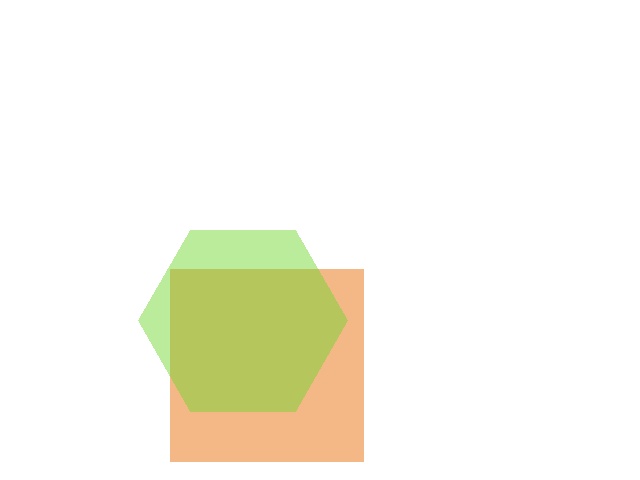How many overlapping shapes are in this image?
There are 2 overlapping shapes in the image.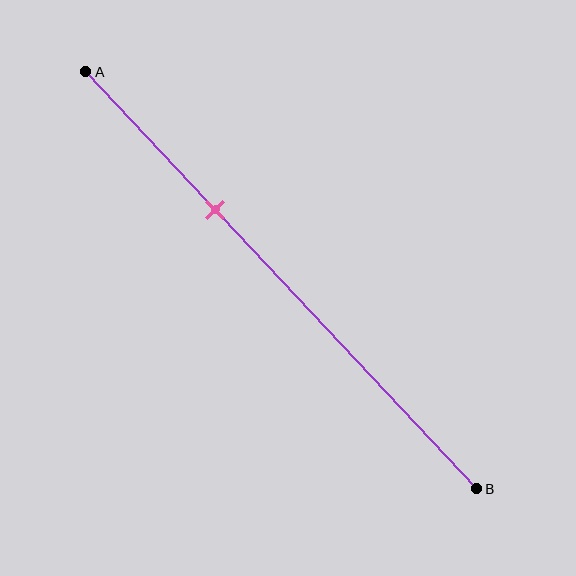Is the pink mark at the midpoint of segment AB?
No, the mark is at about 35% from A, not at the 50% midpoint.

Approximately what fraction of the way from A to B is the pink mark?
The pink mark is approximately 35% of the way from A to B.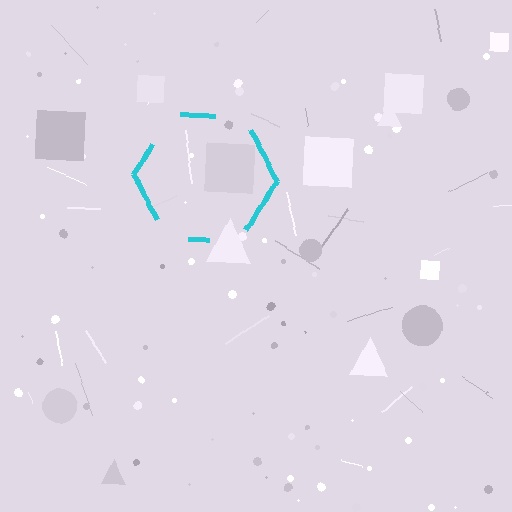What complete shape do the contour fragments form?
The contour fragments form a hexagon.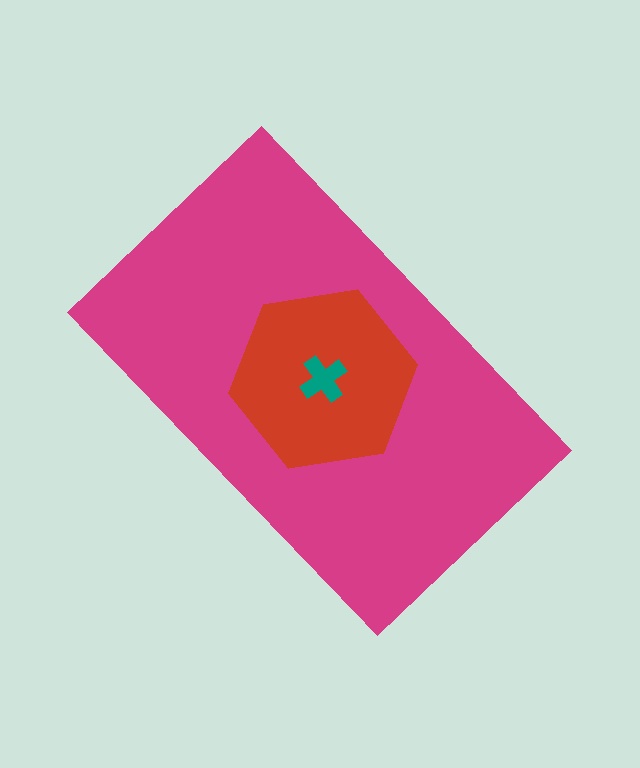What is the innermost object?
The teal cross.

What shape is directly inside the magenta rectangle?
The red hexagon.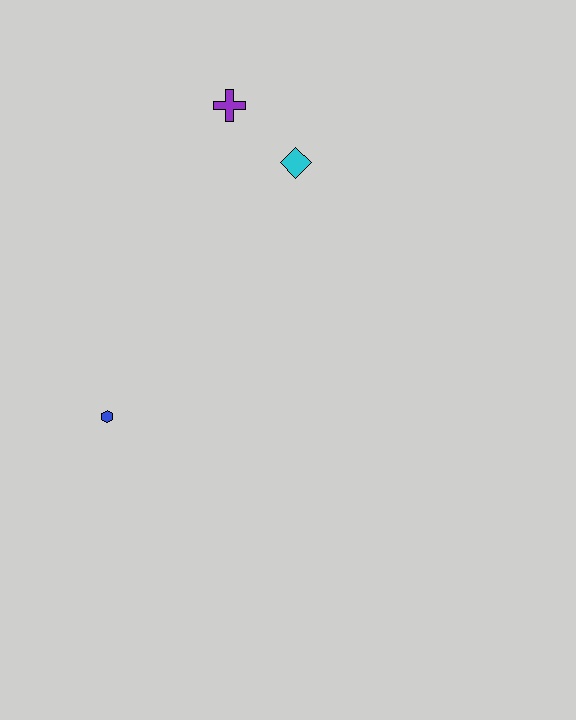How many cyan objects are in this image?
There is 1 cyan object.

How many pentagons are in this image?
There are no pentagons.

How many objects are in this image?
There are 3 objects.